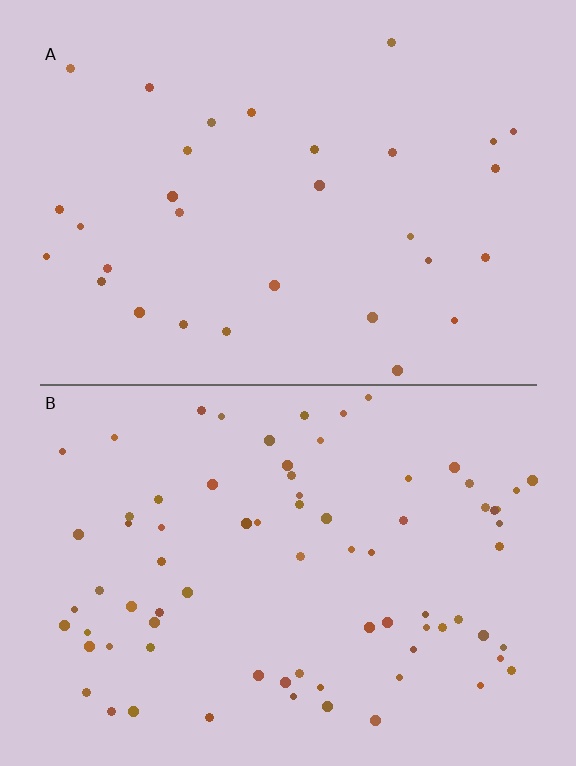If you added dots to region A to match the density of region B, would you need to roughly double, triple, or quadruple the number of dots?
Approximately triple.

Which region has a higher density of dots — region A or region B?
B (the bottom).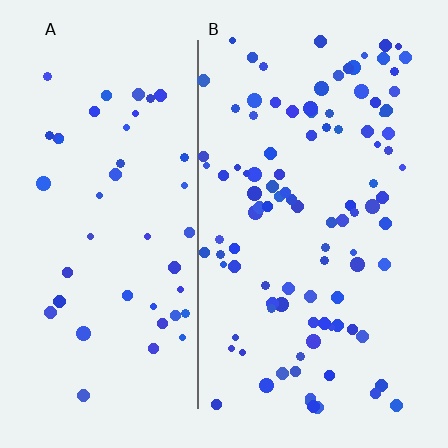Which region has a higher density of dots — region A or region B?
B (the right).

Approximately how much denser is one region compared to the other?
Approximately 2.2× — region B over region A.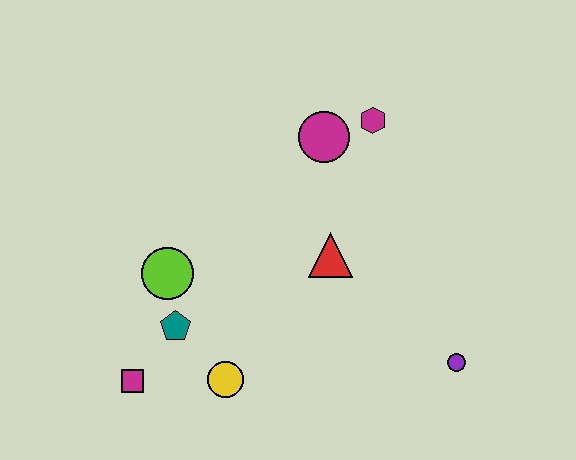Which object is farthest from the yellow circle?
The magenta hexagon is farthest from the yellow circle.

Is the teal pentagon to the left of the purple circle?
Yes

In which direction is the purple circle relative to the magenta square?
The purple circle is to the right of the magenta square.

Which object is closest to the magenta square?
The teal pentagon is closest to the magenta square.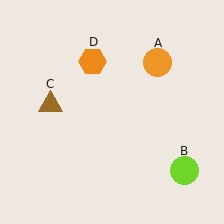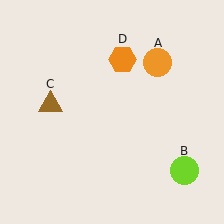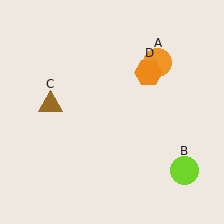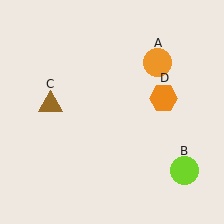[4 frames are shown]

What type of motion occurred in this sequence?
The orange hexagon (object D) rotated clockwise around the center of the scene.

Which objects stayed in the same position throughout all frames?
Orange circle (object A) and lime circle (object B) and brown triangle (object C) remained stationary.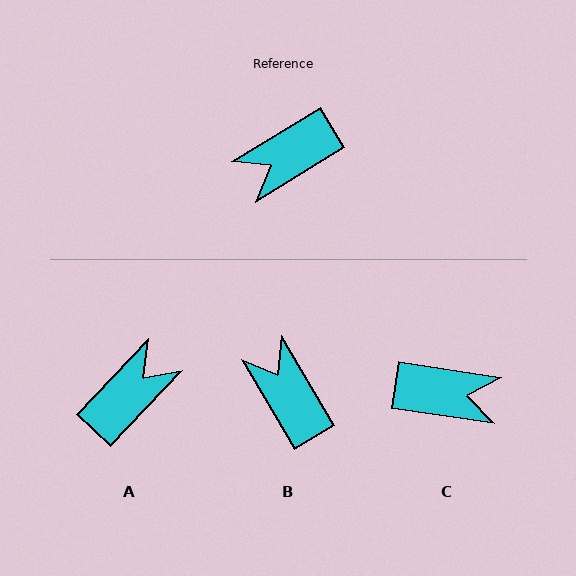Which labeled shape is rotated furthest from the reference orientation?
A, about 165 degrees away.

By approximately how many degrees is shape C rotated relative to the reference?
Approximately 140 degrees counter-clockwise.